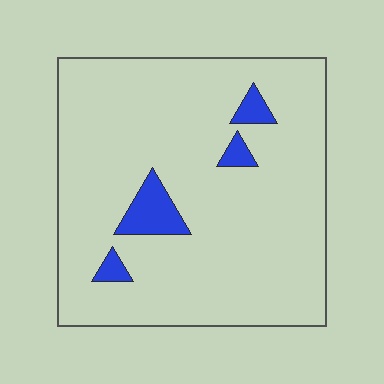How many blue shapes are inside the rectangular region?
4.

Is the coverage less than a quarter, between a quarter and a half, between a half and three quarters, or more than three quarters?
Less than a quarter.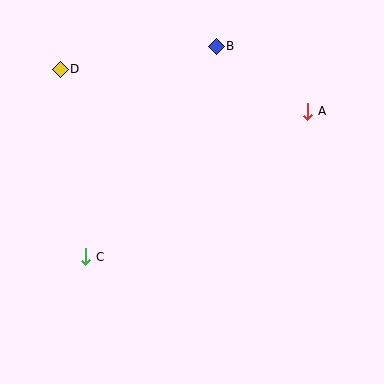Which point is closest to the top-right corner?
Point A is closest to the top-right corner.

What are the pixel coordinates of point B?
Point B is at (216, 46).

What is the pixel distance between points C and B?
The distance between C and B is 248 pixels.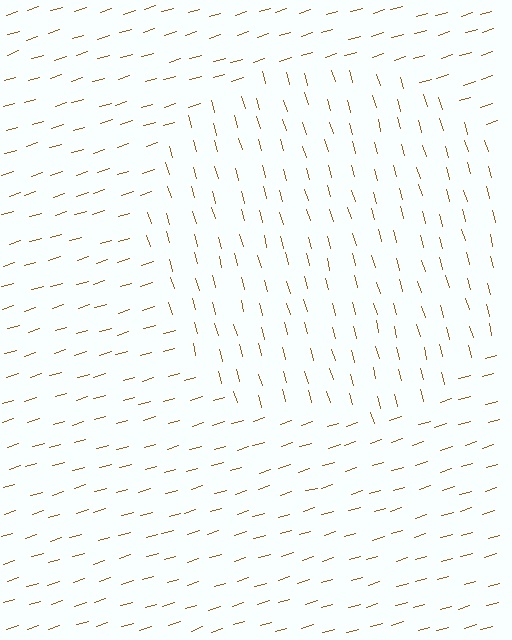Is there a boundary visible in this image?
Yes, there is a texture boundary formed by a change in line orientation.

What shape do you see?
I see a circle.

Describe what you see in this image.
The image is filled with small brown line segments. A circle region in the image has lines oriented differently from the surrounding lines, creating a visible texture boundary.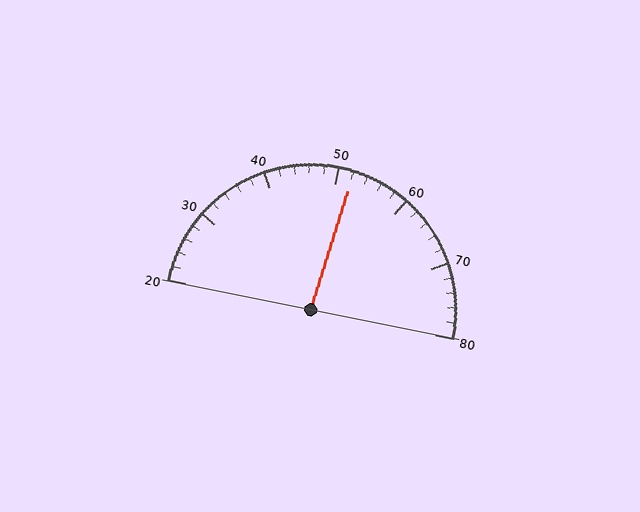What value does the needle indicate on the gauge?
The needle indicates approximately 52.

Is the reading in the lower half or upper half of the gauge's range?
The reading is in the upper half of the range (20 to 80).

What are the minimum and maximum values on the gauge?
The gauge ranges from 20 to 80.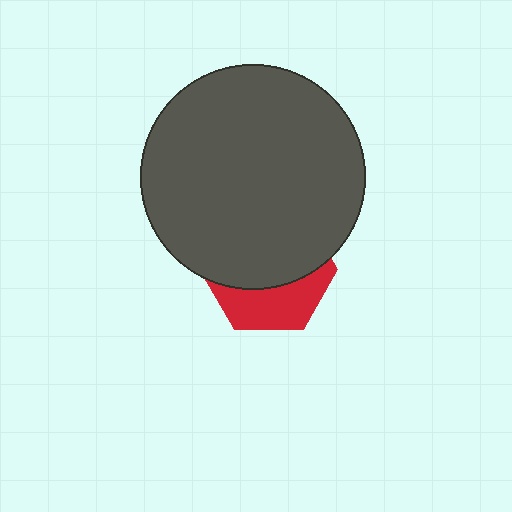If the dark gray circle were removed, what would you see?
You would see the complete red hexagon.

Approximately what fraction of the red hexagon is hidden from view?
Roughly 63% of the red hexagon is hidden behind the dark gray circle.